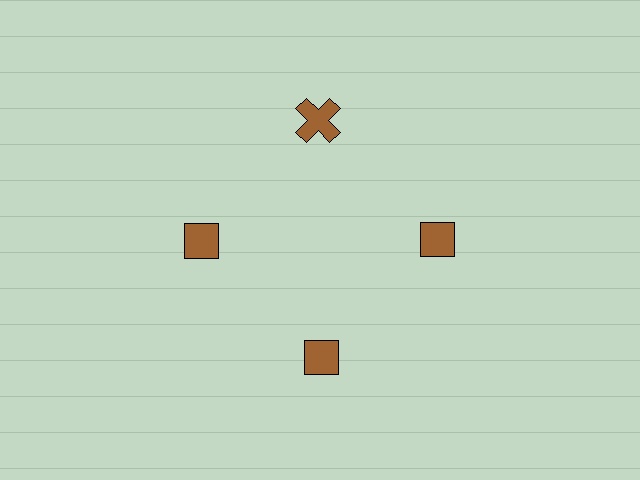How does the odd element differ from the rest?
It has a different shape: cross instead of diamond.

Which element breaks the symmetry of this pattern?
The brown cross at roughly the 12 o'clock position breaks the symmetry. All other shapes are brown diamonds.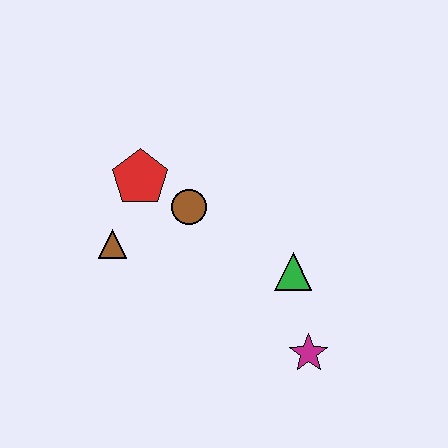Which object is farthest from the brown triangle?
The magenta star is farthest from the brown triangle.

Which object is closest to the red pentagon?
The brown circle is closest to the red pentagon.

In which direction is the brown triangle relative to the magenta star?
The brown triangle is to the left of the magenta star.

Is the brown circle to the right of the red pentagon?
Yes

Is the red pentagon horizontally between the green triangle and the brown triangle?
Yes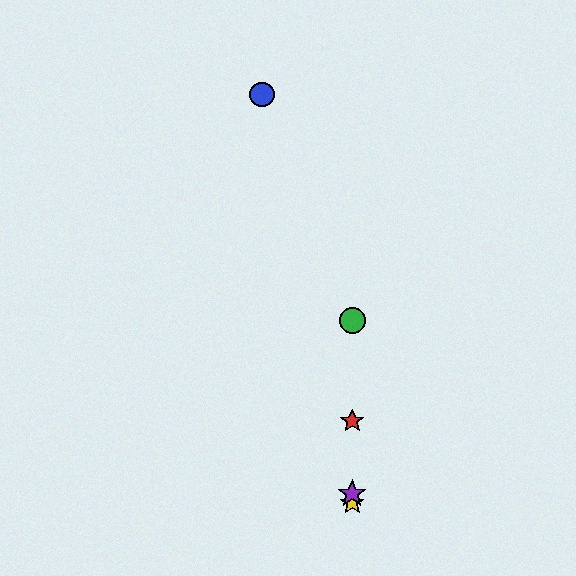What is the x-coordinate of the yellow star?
The yellow star is at x≈352.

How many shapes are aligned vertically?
4 shapes (the red star, the green circle, the yellow star, the purple star) are aligned vertically.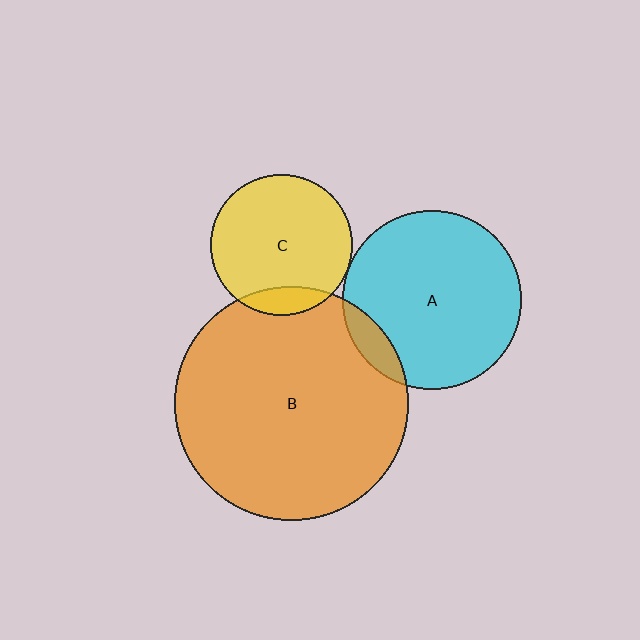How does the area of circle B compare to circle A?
Approximately 1.7 times.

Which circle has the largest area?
Circle B (orange).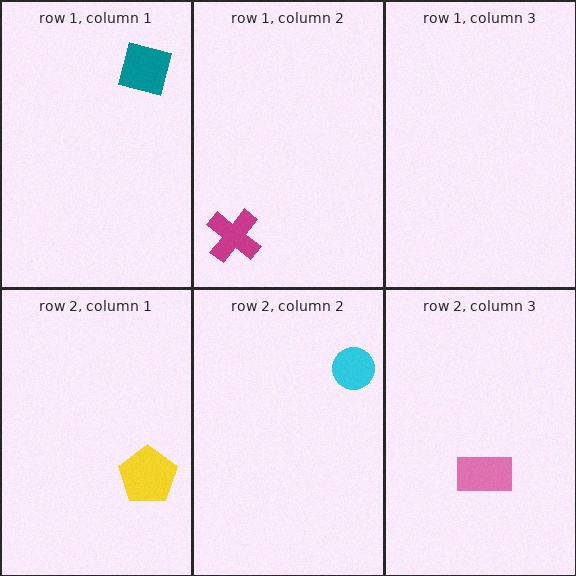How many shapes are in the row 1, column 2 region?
1.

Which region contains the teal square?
The row 1, column 1 region.